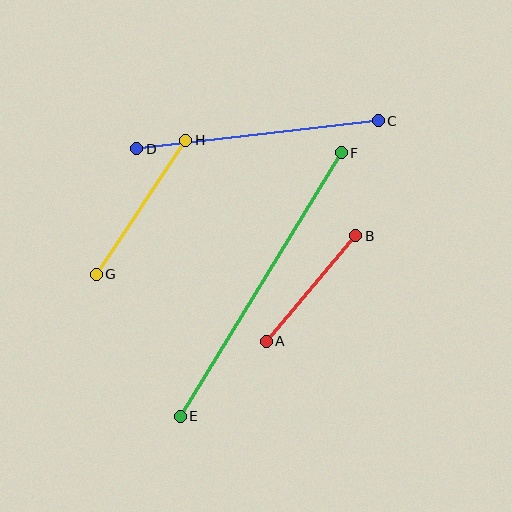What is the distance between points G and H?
The distance is approximately 161 pixels.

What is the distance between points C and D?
The distance is approximately 243 pixels.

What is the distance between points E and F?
The distance is approximately 309 pixels.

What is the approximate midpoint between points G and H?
The midpoint is at approximately (141, 207) pixels.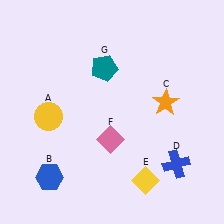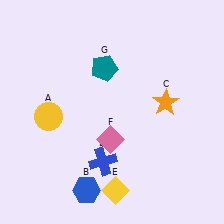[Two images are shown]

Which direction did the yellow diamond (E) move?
The yellow diamond (E) moved left.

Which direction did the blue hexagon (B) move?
The blue hexagon (B) moved right.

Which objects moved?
The objects that moved are: the blue hexagon (B), the blue cross (D), the yellow diamond (E).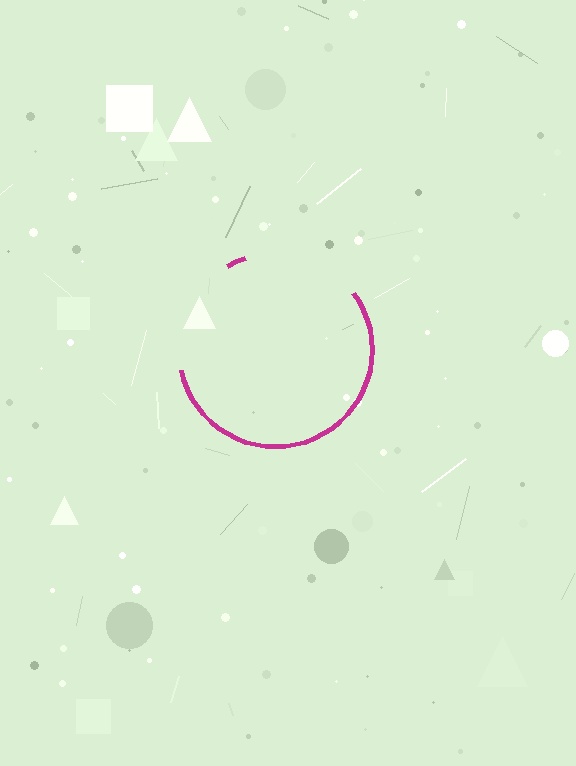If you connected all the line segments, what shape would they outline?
They would outline a circle.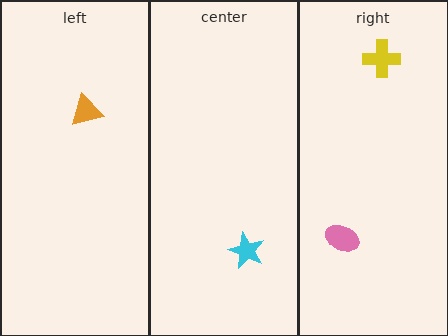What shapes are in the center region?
The cyan star.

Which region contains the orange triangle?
The left region.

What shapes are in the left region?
The orange triangle.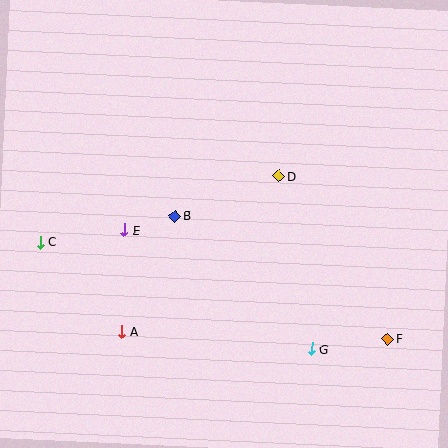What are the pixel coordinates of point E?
Point E is at (124, 230).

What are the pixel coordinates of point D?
Point D is at (279, 176).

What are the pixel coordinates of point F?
Point F is at (388, 339).